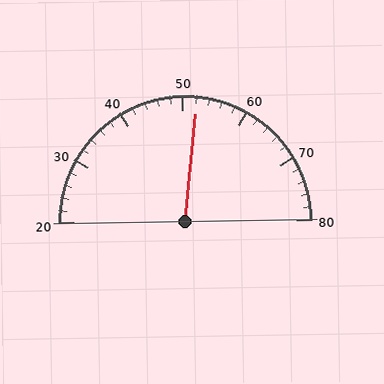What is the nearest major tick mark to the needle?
The nearest major tick mark is 50.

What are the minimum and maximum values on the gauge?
The gauge ranges from 20 to 80.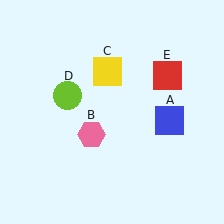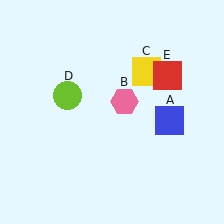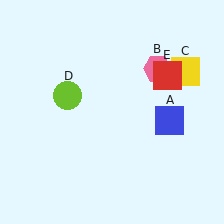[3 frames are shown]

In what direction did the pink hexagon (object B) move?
The pink hexagon (object B) moved up and to the right.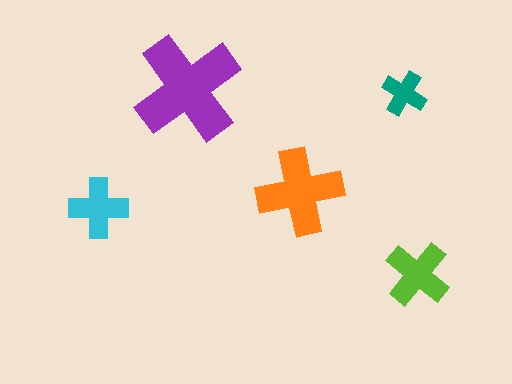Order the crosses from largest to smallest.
the purple one, the orange one, the lime one, the cyan one, the teal one.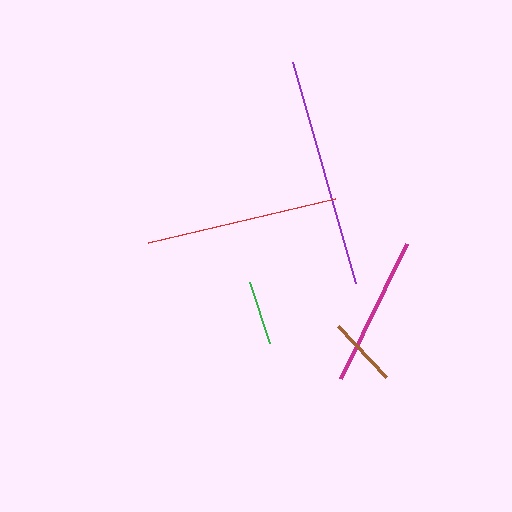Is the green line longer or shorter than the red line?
The red line is longer than the green line.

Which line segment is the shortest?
The green line is the shortest at approximately 65 pixels.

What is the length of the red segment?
The red segment is approximately 193 pixels long.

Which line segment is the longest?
The purple line is the longest at approximately 230 pixels.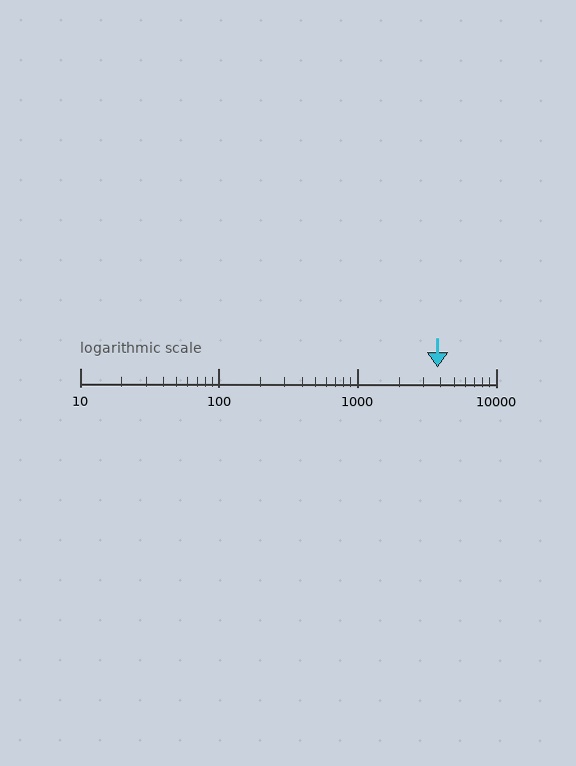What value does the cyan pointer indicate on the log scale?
The pointer indicates approximately 3800.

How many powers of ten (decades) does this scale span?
The scale spans 3 decades, from 10 to 10000.